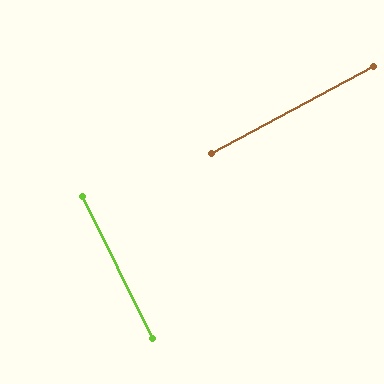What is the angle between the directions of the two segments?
Approximately 88 degrees.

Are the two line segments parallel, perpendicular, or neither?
Perpendicular — they meet at approximately 88°.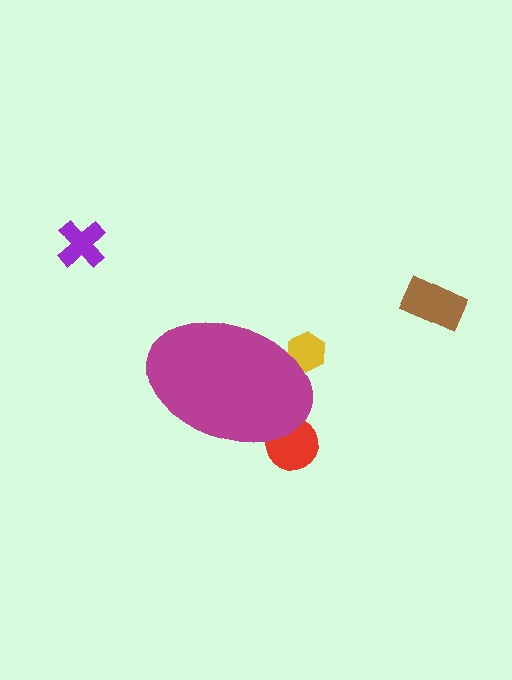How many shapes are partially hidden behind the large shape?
2 shapes are partially hidden.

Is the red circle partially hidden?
Yes, the red circle is partially hidden behind the magenta ellipse.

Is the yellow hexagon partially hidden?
Yes, the yellow hexagon is partially hidden behind the magenta ellipse.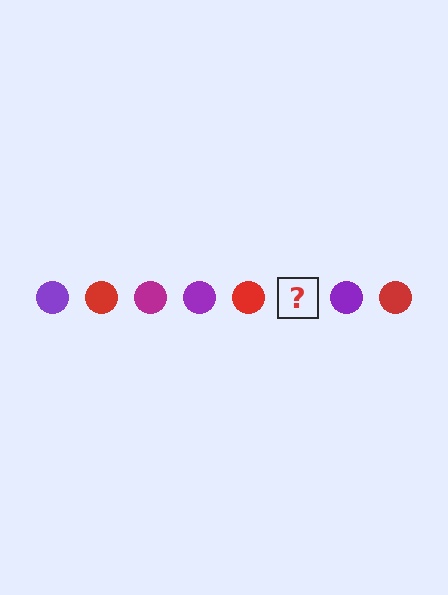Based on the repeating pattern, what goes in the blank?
The blank should be a magenta circle.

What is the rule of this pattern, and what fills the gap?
The rule is that the pattern cycles through purple, red, magenta circles. The gap should be filled with a magenta circle.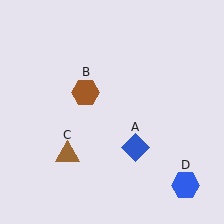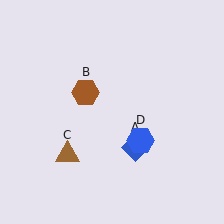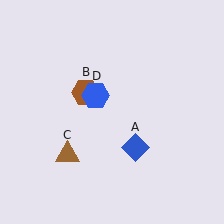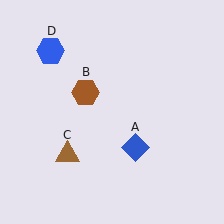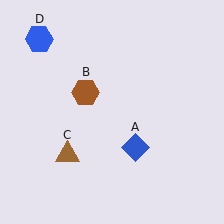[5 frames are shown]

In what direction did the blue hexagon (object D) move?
The blue hexagon (object D) moved up and to the left.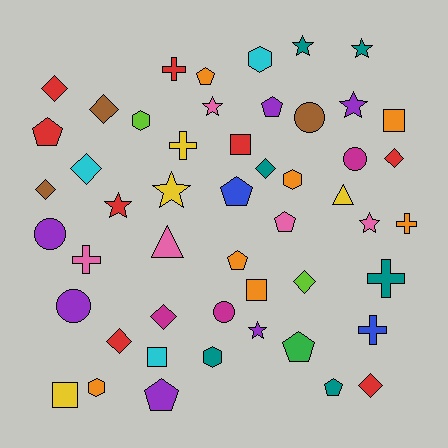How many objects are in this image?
There are 50 objects.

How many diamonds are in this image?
There are 10 diamonds.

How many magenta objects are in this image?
There are 3 magenta objects.